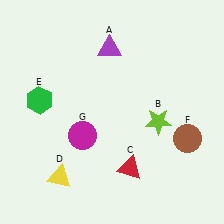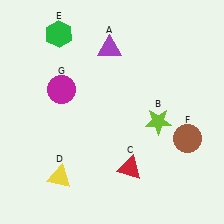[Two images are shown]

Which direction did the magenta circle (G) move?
The magenta circle (G) moved up.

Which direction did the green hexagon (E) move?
The green hexagon (E) moved up.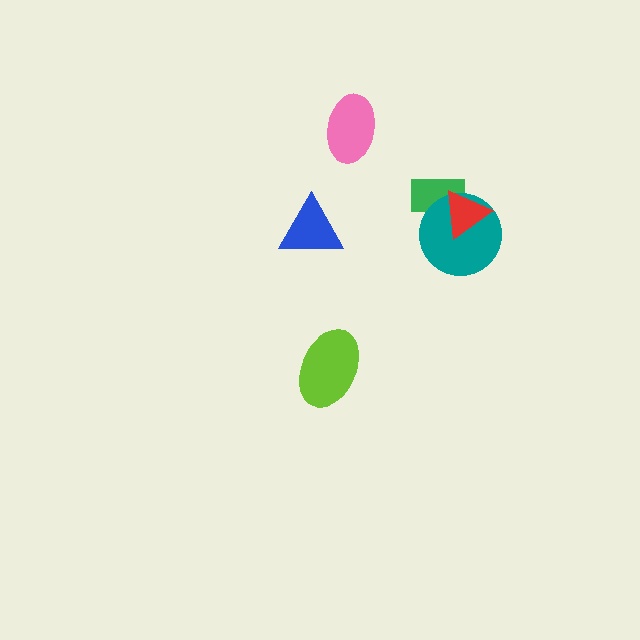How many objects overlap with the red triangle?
2 objects overlap with the red triangle.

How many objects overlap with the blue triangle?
0 objects overlap with the blue triangle.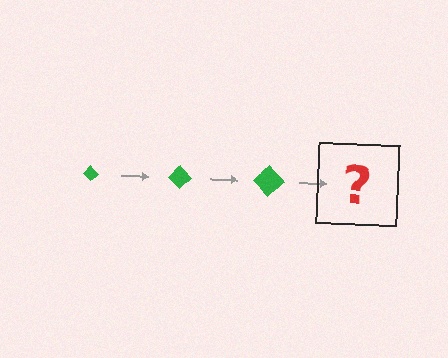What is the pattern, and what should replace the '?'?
The pattern is that the diamond gets progressively larger each step. The '?' should be a green diamond, larger than the previous one.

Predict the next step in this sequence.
The next step is a green diamond, larger than the previous one.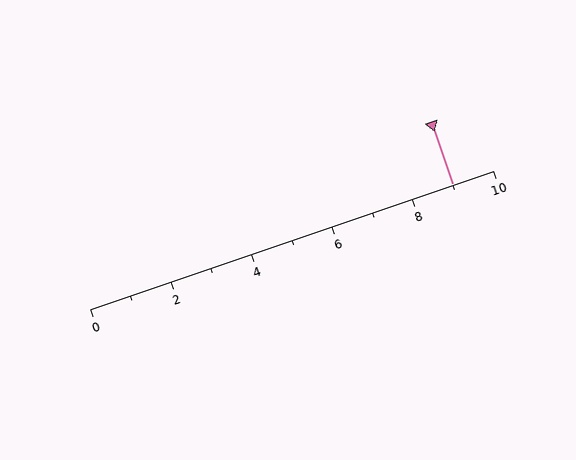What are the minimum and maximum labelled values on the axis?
The axis runs from 0 to 10.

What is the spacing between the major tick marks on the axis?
The major ticks are spaced 2 apart.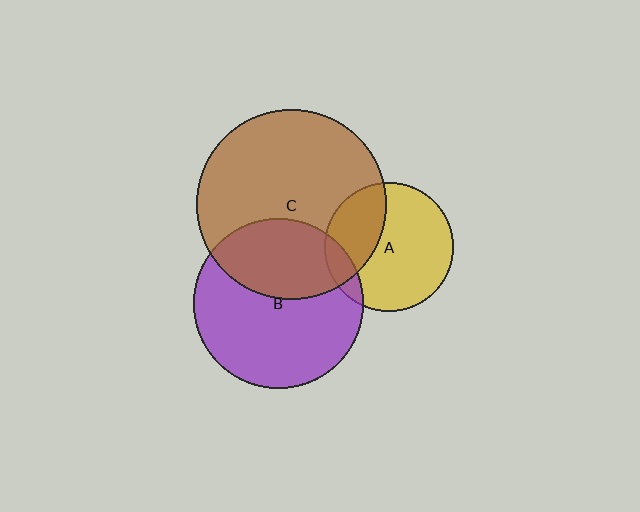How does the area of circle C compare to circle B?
Approximately 1.2 times.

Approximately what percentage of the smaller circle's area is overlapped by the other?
Approximately 30%.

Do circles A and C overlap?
Yes.